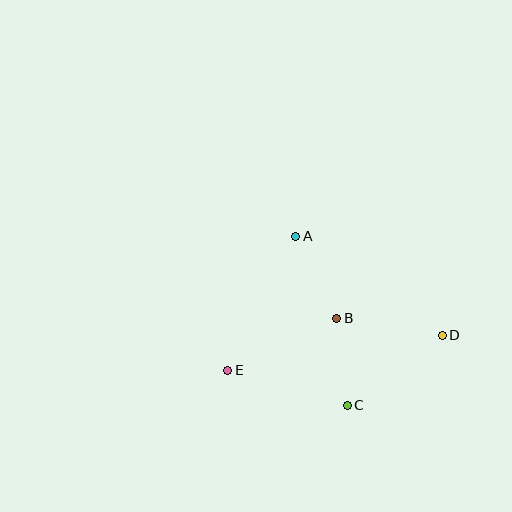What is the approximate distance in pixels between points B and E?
The distance between B and E is approximately 121 pixels.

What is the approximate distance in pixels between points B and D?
The distance between B and D is approximately 107 pixels.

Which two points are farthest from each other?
Points D and E are farthest from each other.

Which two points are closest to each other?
Points B and C are closest to each other.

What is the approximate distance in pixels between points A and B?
The distance between A and B is approximately 92 pixels.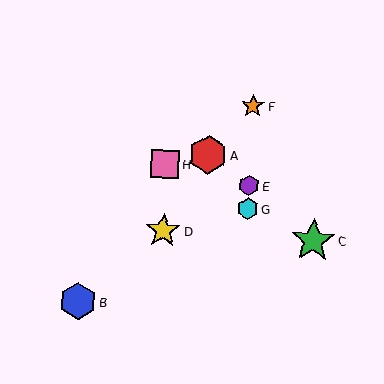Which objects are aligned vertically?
Objects E, F, G are aligned vertically.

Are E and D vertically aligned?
No, E is at x≈249 and D is at x≈163.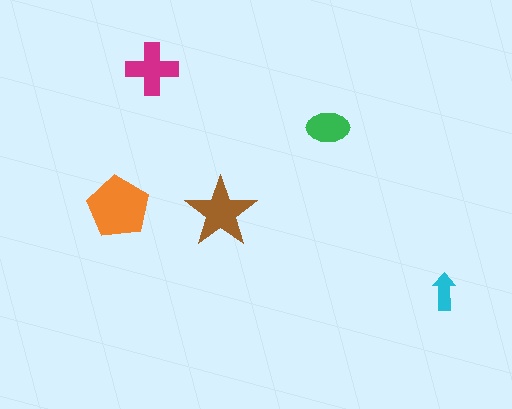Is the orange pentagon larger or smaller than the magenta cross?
Larger.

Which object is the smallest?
The cyan arrow.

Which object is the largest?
The orange pentagon.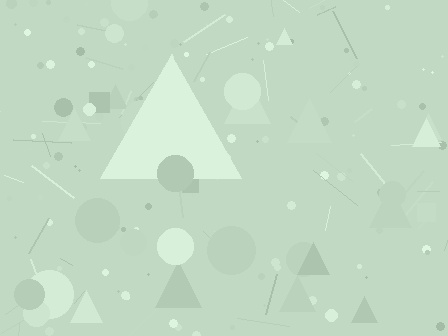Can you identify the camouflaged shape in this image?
The camouflaged shape is a triangle.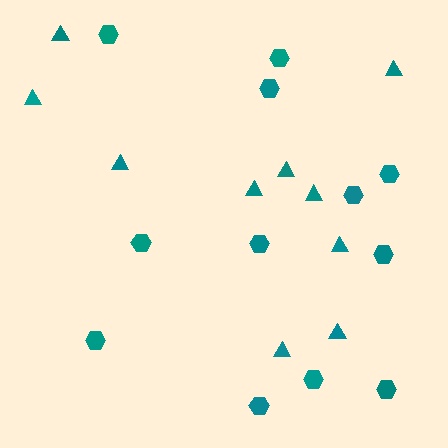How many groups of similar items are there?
There are 2 groups: one group of hexagons (12) and one group of triangles (10).